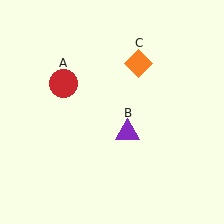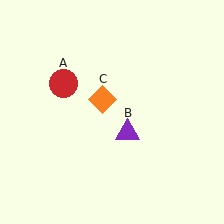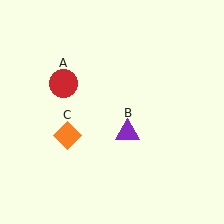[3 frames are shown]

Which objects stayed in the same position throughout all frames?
Red circle (object A) and purple triangle (object B) remained stationary.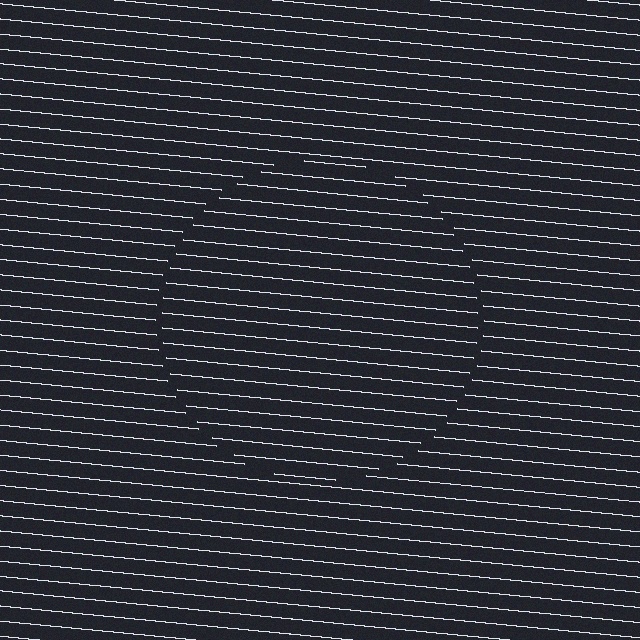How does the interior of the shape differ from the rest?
The interior of the shape contains the same grating, shifted by half a period — the contour is defined by the phase discontinuity where line-ends from the inner and outer gratings abut.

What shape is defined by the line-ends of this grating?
An illusory circle. The interior of the shape contains the same grating, shifted by half a period — the contour is defined by the phase discontinuity where line-ends from the inner and outer gratings abut.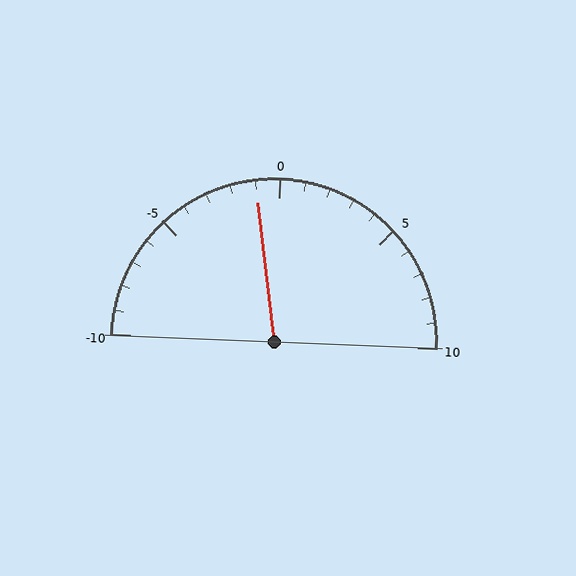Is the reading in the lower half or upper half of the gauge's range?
The reading is in the lower half of the range (-10 to 10).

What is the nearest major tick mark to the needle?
The nearest major tick mark is 0.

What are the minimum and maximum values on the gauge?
The gauge ranges from -10 to 10.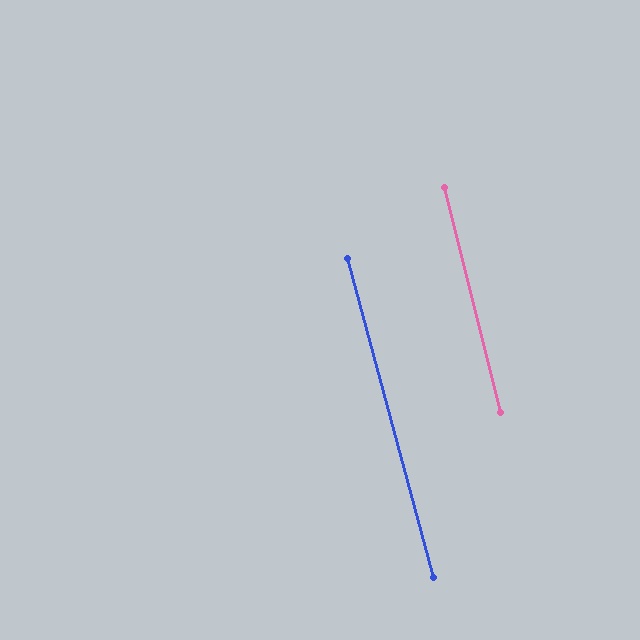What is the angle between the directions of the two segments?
Approximately 1 degree.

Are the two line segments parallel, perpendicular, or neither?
Parallel — their directions differ by only 1.0°.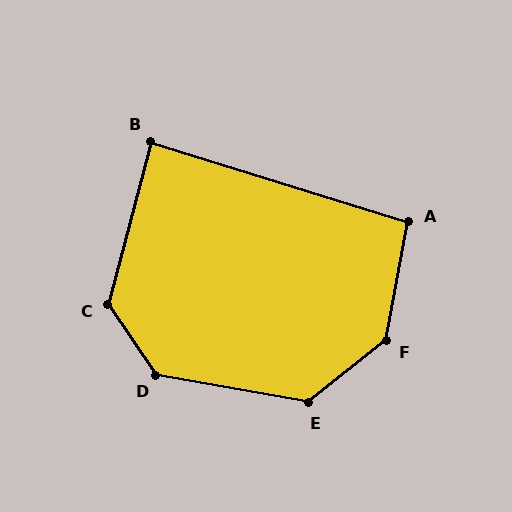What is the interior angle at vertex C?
Approximately 131 degrees (obtuse).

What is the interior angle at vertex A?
Approximately 97 degrees (obtuse).